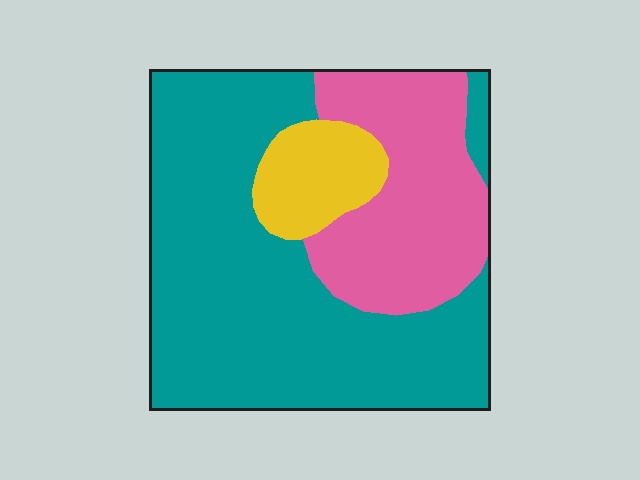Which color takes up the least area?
Yellow, at roughly 10%.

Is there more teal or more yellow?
Teal.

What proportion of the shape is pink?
Pink covers about 30% of the shape.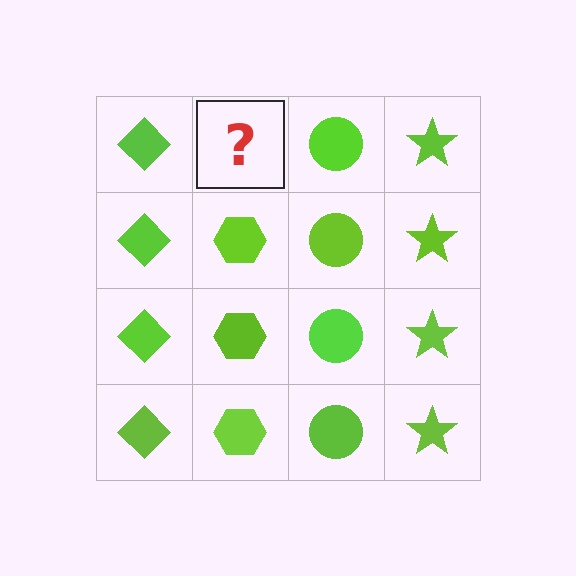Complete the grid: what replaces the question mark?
The question mark should be replaced with a lime hexagon.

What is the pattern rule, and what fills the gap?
The rule is that each column has a consistent shape. The gap should be filled with a lime hexagon.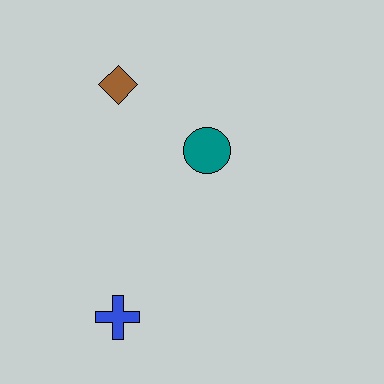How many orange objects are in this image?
There are no orange objects.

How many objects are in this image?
There are 3 objects.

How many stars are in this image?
There are no stars.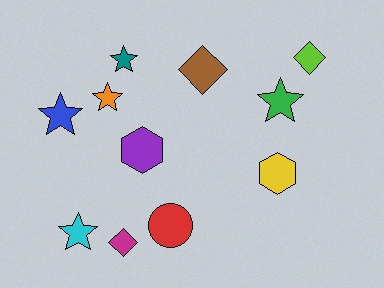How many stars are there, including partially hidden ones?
There are 5 stars.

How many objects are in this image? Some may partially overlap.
There are 11 objects.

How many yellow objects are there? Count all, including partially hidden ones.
There is 1 yellow object.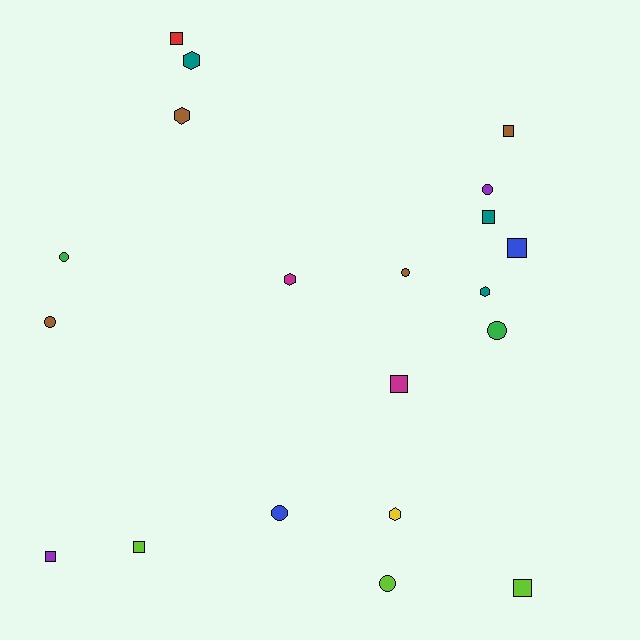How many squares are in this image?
There are 8 squares.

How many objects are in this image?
There are 20 objects.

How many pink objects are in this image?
There are no pink objects.